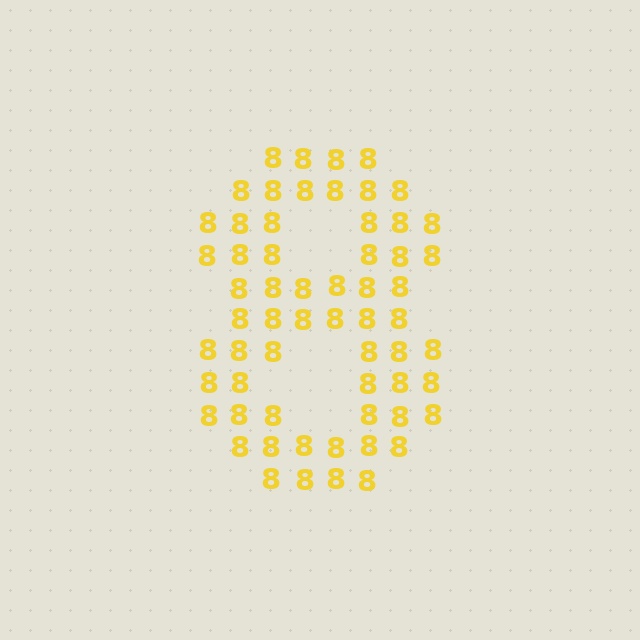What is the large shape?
The large shape is the digit 8.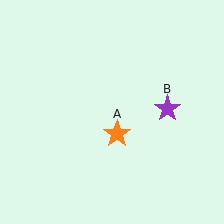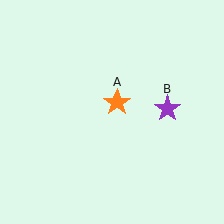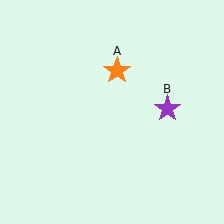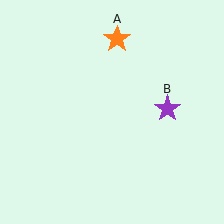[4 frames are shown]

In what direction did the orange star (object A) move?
The orange star (object A) moved up.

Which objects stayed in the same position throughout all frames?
Purple star (object B) remained stationary.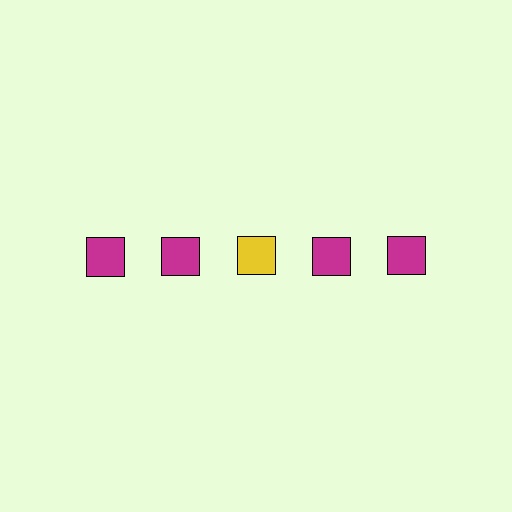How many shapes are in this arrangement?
There are 5 shapes arranged in a grid pattern.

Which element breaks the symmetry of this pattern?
The yellow square in the top row, center column breaks the symmetry. All other shapes are magenta squares.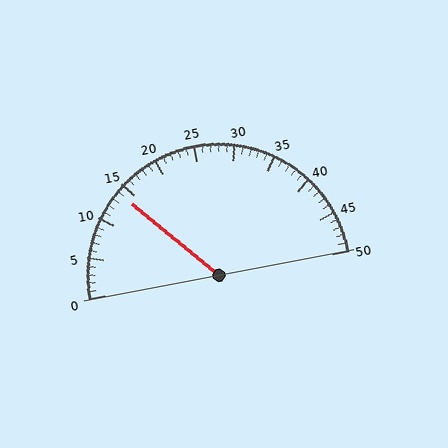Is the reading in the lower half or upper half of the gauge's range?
The reading is in the lower half of the range (0 to 50).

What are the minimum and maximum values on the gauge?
The gauge ranges from 0 to 50.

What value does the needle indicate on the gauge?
The needle indicates approximately 14.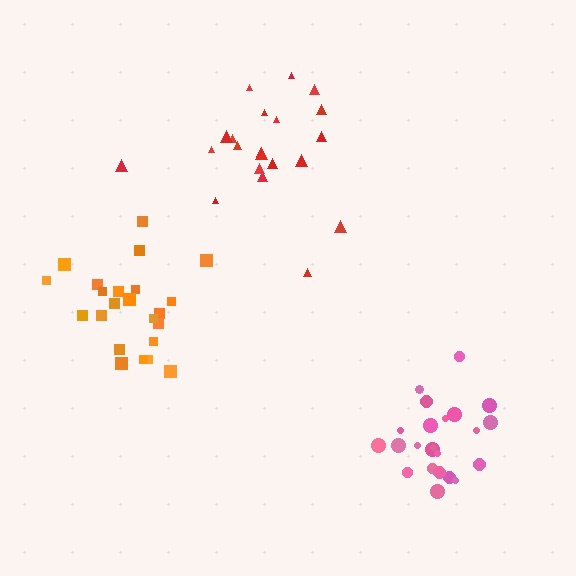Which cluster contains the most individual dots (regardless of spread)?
Orange (23).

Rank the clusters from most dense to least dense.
pink, orange, red.